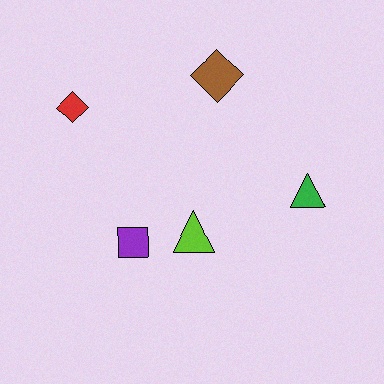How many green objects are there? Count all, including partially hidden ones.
There is 1 green object.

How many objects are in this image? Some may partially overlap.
There are 5 objects.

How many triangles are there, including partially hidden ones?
There are 2 triangles.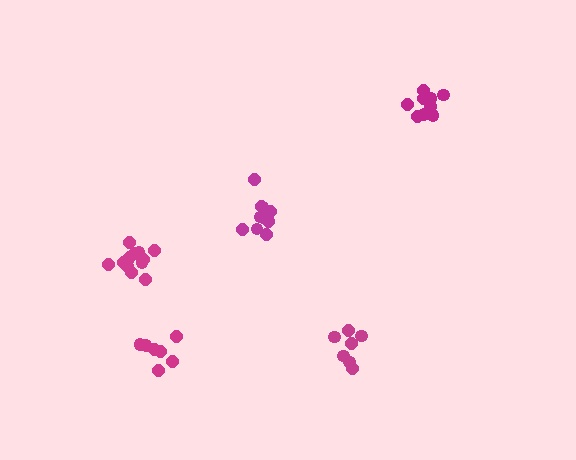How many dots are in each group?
Group 1: 7 dots, Group 2: 9 dots, Group 3: 12 dots, Group 4: 7 dots, Group 5: 13 dots (48 total).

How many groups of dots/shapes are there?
There are 5 groups.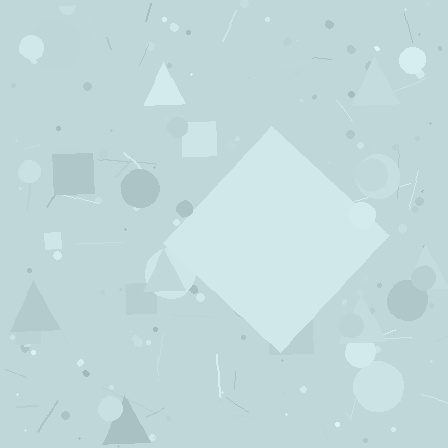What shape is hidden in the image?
A diamond is hidden in the image.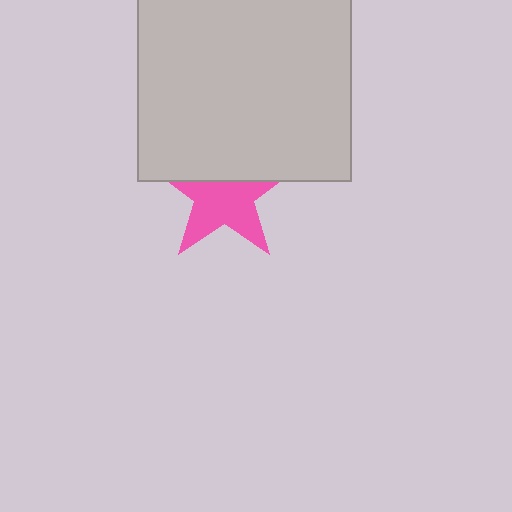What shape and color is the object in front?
The object in front is a light gray rectangle.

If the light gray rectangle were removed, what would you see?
You would see the complete pink star.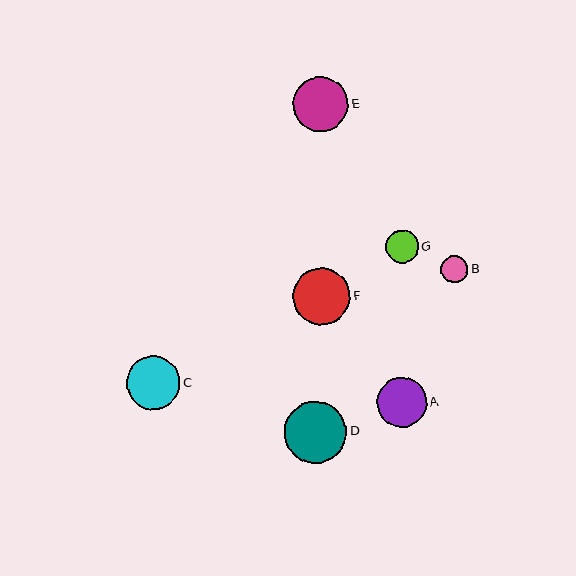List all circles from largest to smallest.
From largest to smallest: D, F, E, C, A, G, B.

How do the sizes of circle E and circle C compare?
Circle E and circle C are approximately the same size.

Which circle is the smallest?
Circle B is the smallest with a size of approximately 27 pixels.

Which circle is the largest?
Circle D is the largest with a size of approximately 63 pixels.